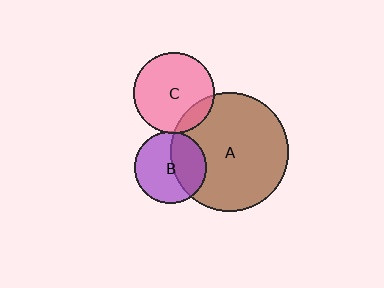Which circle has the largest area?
Circle A (brown).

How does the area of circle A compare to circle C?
Approximately 2.1 times.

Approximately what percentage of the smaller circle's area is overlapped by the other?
Approximately 5%.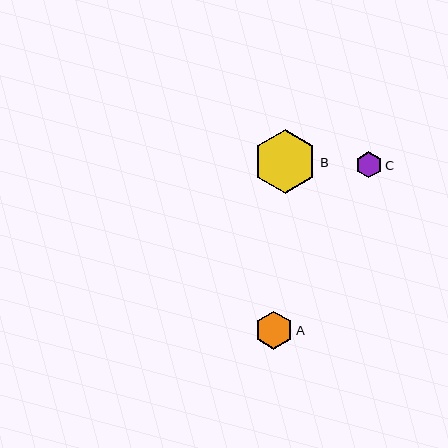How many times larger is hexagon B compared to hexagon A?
Hexagon B is approximately 1.7 times the size of hexagon A.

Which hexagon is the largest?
Hexagon B is the largest with a size of approximately 64 pixels.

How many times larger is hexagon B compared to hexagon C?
Hexagon B is approximately 2.5 times the size of hexagon C.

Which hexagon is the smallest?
Hexagon C is the smallest with a size of approximately 26 pixels.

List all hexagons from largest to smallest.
From largest to smallest: B, A, C.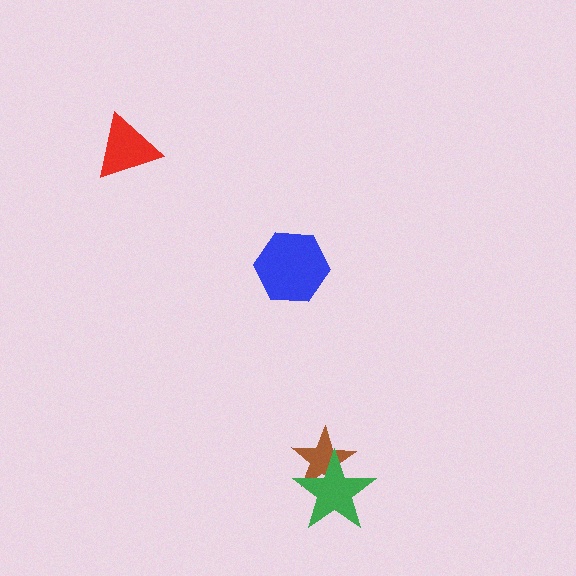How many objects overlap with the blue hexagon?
0 objects overlap with the blue hexagon.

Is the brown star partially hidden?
Yes, it is partially covered by another shape.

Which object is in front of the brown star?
The green star is in front of the brown star.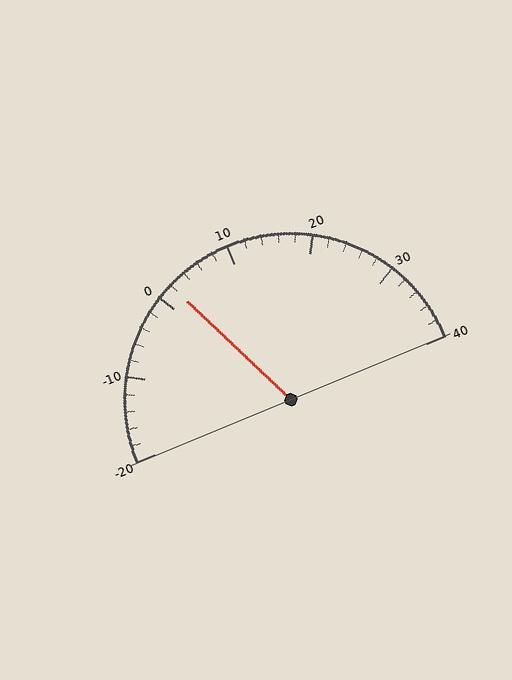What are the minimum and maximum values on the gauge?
The gauge ranges from -20 to 40.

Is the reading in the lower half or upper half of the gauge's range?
The reading is in the lower half of the range (-20 to 40).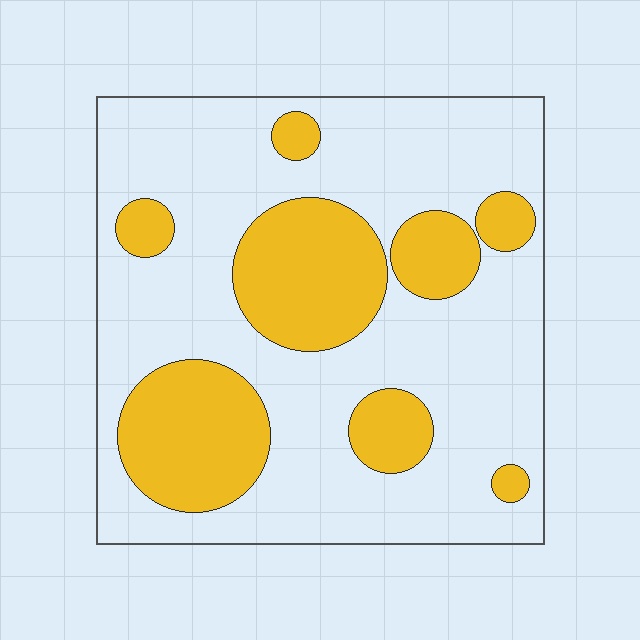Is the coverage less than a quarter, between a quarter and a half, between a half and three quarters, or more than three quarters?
Between a quarter and a half.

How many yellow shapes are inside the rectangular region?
8.